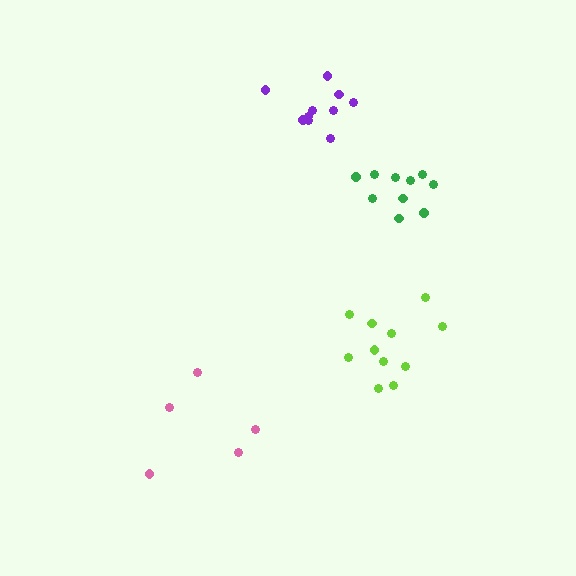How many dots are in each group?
Group 1: 10 dots, Group 2: 5 dots, Group 3: 11 dots, Group 4: 10 dots (36 total).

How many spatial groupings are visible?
There are 4 spatial groupings.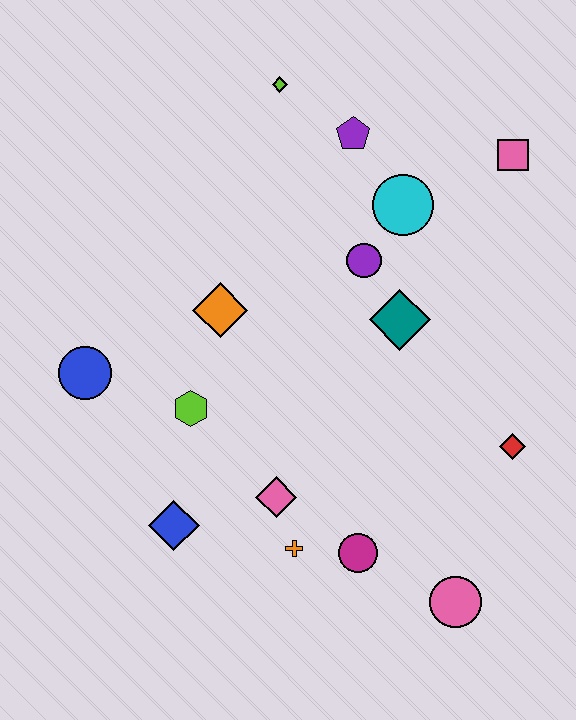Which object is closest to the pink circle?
The magenta circle is closest to the pink circle.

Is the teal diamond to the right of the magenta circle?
Yes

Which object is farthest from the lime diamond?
The pink circle is farthest from the lime diamond.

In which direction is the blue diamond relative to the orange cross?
The blue diamond is to the left of the orange cross.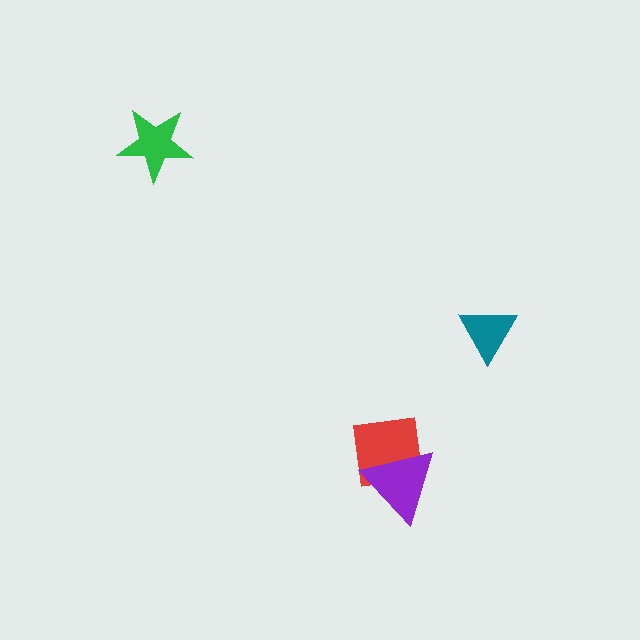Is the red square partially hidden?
Yes, it is partially covered by another shape.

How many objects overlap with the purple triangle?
1 object overlaps with the purple triangle.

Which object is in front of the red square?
The purple triangle is in front of the red square.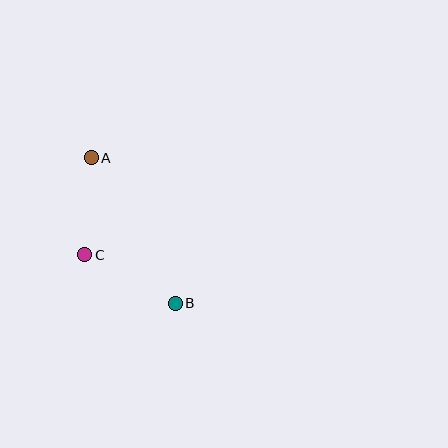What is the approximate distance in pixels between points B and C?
The distance between B and C is approximately 103 pixels.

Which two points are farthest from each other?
Points A and B are farthest from each other.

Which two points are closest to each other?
Points A and C are closest to each other.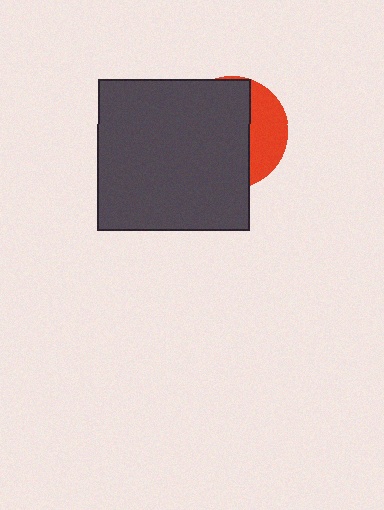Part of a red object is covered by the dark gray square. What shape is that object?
It is a circle.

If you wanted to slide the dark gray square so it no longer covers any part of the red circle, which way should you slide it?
Slide it left — that is the most direct way to separate the two shapes.